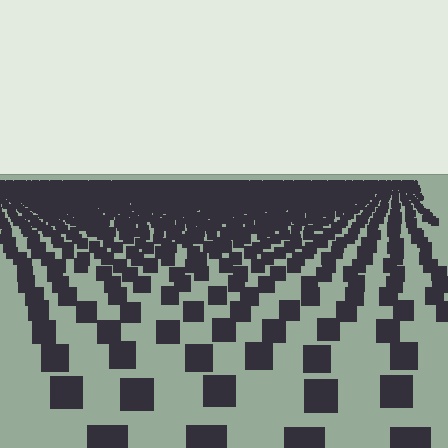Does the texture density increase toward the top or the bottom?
Density increases toward the top.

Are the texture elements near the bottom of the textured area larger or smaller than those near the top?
Larger. Near the bottom, elements are closer to the viewer and appear at a bigger on-screen size.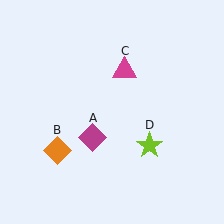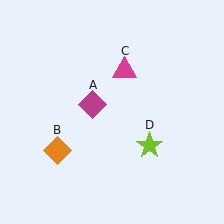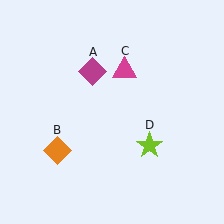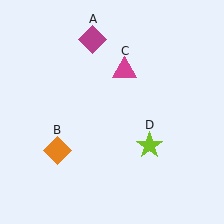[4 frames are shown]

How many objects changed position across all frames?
1 object changed position: magenta diamond (object A).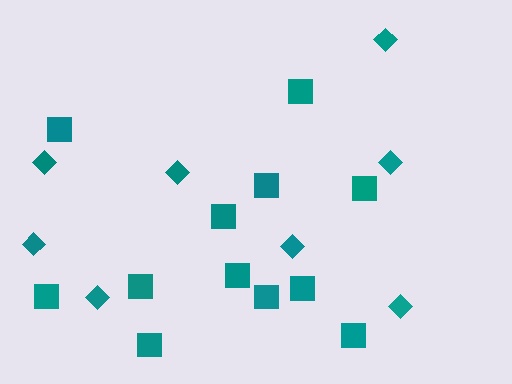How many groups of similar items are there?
There are 2 groups: one group of squares (12) and one group of diamonds (8).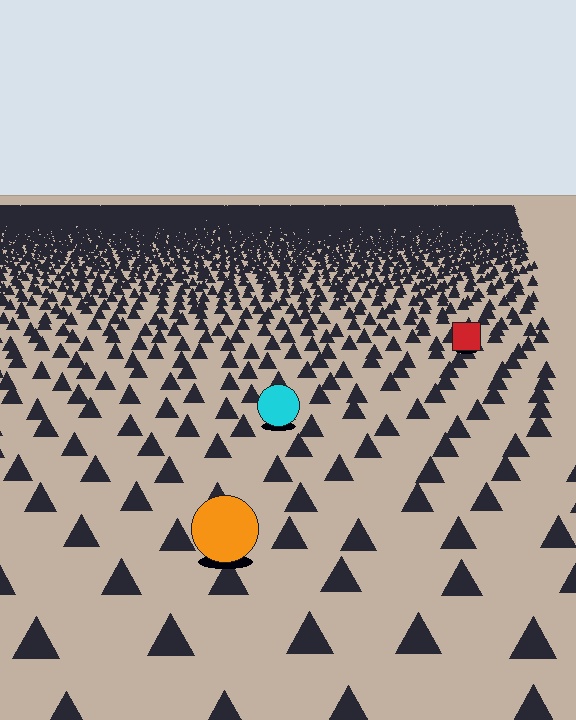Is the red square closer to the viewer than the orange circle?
No. The orange circle is closer — you can tell from the texture gradient: the ground texture is coarser near it.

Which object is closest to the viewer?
The orange circle is closest. The texture marks near it are larger and more spread out.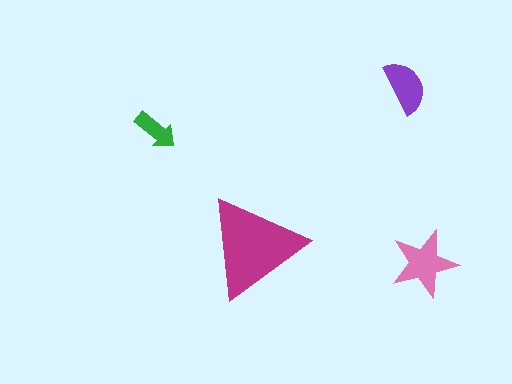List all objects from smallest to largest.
The green arrow, the purple semicircle, the pink star, the magenta triangle.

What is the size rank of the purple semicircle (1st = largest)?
3rd.